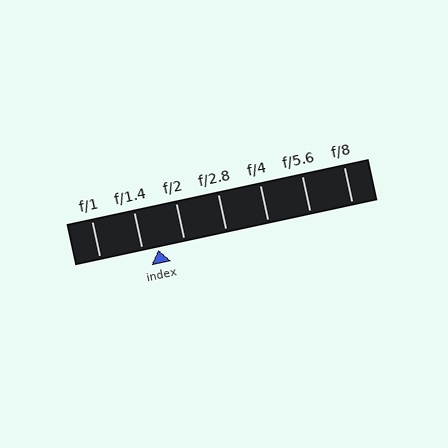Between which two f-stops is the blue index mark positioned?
The index mark is between f/1.4 and f/2.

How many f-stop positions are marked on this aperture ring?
There are 7 f-stop positions marked.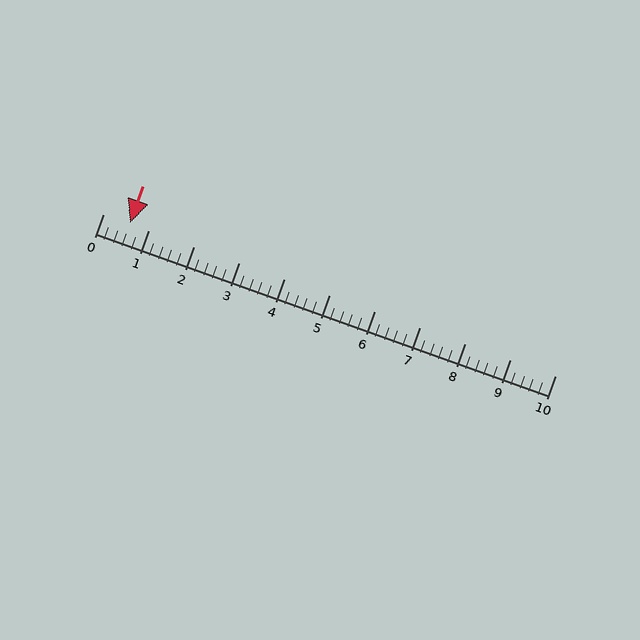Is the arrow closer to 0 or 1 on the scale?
The arrow is closer to 1.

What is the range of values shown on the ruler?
The ruler shows values from 0 to 10.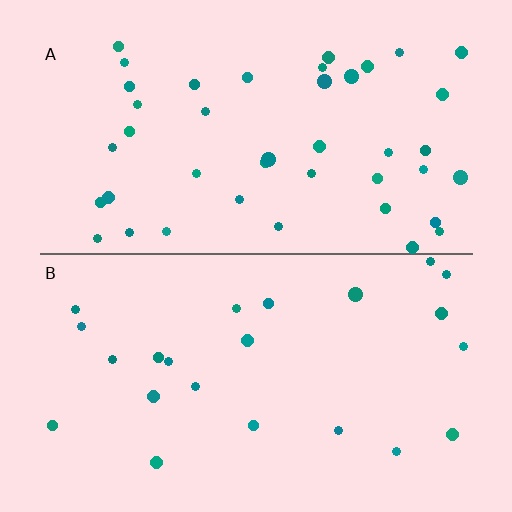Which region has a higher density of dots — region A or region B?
A (the top).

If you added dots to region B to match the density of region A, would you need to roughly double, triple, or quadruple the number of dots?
Approximately double.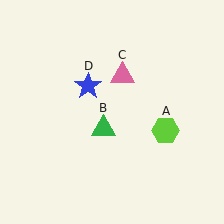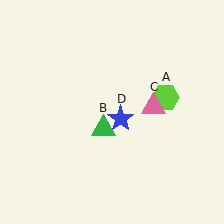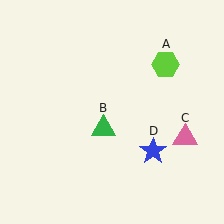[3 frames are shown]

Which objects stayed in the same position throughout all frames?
Green triangle (object B) remained stationary.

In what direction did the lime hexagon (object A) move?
The lime hexagon (object A) moved up.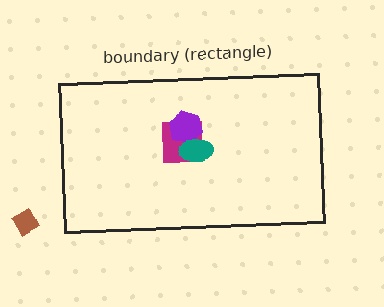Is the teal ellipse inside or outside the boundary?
Inside.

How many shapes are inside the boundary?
3 inside, 1 outside.